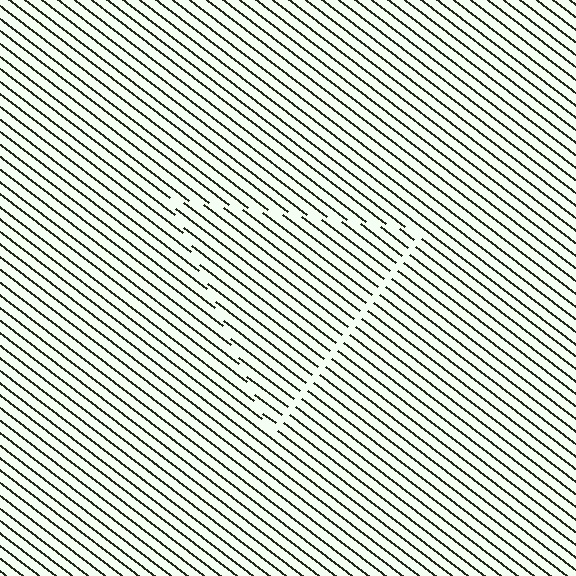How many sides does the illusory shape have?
3 sides — the line-ends trace a triangle.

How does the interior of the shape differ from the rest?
The interior of the shape contains the same grating, shifted by half a period — the contour is defined by the phase discontinuity where line-ends from the inner and outer gratings abut.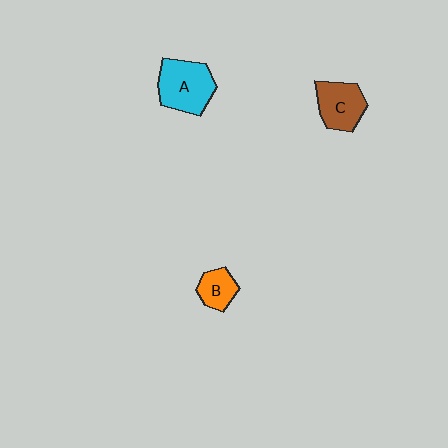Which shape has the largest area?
Shape A (cyan).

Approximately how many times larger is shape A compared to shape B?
Approximately 2.0 times.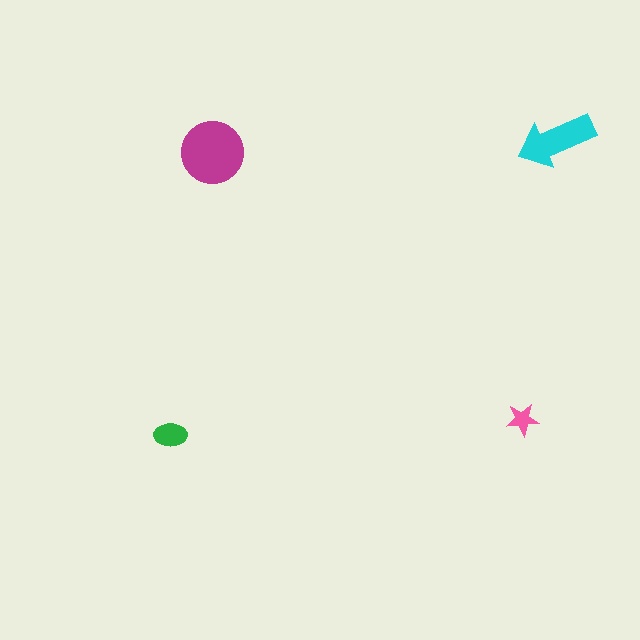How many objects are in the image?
There are 4 objects in the image.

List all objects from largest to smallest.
The magenta circle, the cyan arrow, the green ellipse, the pink star.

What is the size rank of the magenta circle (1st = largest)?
1st.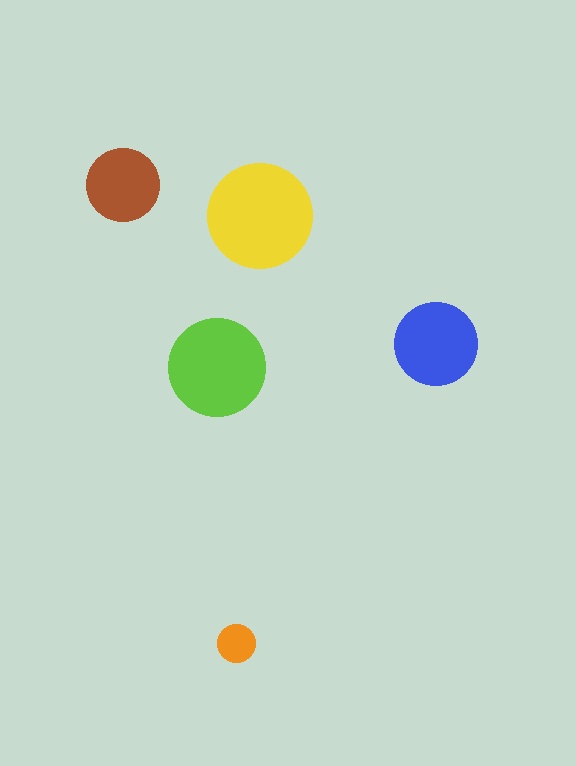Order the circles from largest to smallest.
the yellow one, the lime one, the blue one, the brown one, the orange one.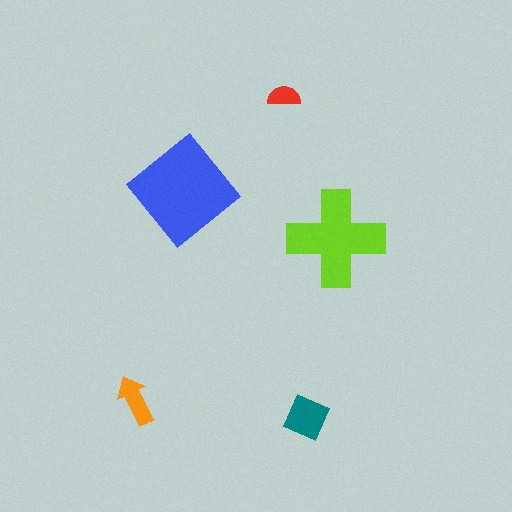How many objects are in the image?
There are 5 objects in the image.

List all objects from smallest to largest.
The red semicircle, the orange arrow, the teal diamond, the lime cross, the blue diamond.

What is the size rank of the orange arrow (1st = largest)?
4th.